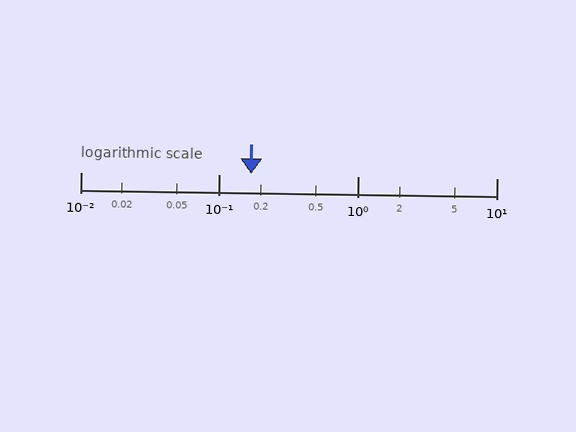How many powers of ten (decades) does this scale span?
The scale spans 3 decades, from 0.01 to 10.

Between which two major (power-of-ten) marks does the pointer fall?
The pointer is between 0.1 and 1.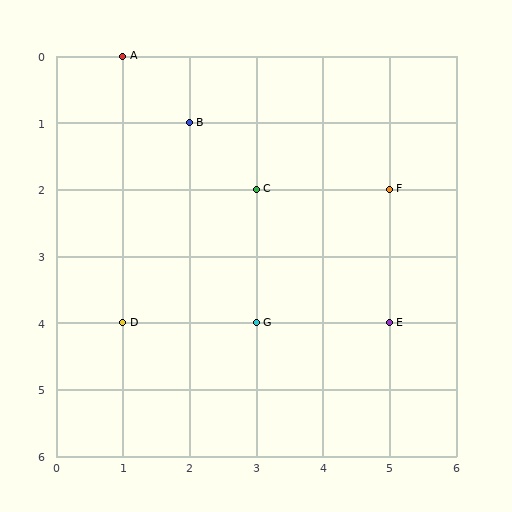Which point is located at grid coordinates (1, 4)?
Point D is at (1, 4).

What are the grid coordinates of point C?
Point C is at grid coordinates (3, 2).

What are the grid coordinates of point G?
Point G is at grid coordinates (3, 4).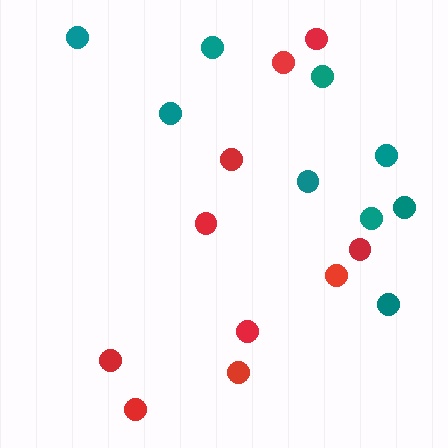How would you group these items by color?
There are 2 groups: one group of teal circles (9) and one group of red circles (10).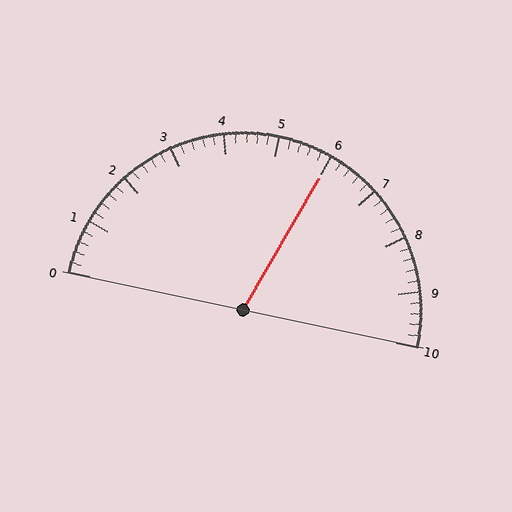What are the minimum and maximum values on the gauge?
The gauge ranges from 0 to 10.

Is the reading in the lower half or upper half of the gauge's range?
The reading is in the upper half of the range (0 to 10).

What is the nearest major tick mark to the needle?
The nearest major tick mark is 6.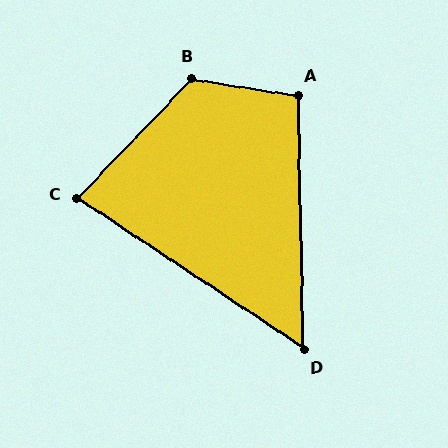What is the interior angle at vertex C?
Approximately 80 degrees (acute).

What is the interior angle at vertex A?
Approximately 100 degrees (obtuse).